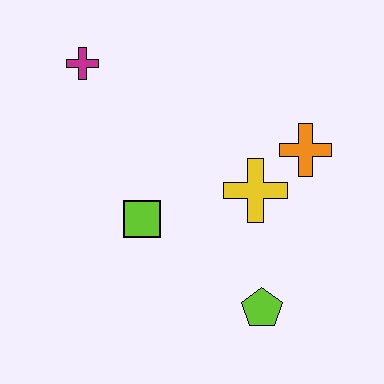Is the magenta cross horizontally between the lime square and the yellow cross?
No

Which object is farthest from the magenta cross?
The lime pentagon is farthest from the magenta cross.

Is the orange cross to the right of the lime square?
Yes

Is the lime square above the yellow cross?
No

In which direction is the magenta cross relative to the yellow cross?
The magenta cross is to the left of the yellow cross.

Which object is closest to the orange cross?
The yellow cross is closest to the orange cross.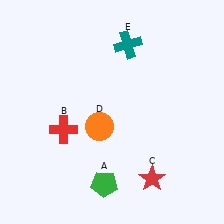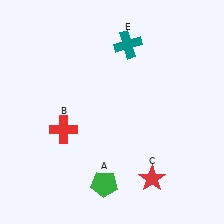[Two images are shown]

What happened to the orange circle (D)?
The orange circle (D) was removed in Image 2. It was in the bottom-left area of Image 1.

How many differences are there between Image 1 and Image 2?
There is 1 difference between the two images.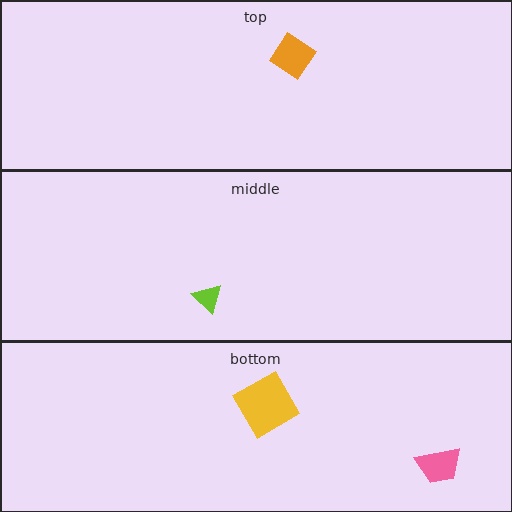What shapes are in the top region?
The orange diamond.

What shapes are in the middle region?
The lime triangle.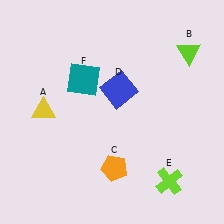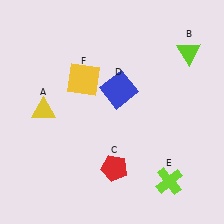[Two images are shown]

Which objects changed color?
C changed from orange to red. F changed from teal to yellow.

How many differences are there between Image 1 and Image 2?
There are 2 differences between the two images.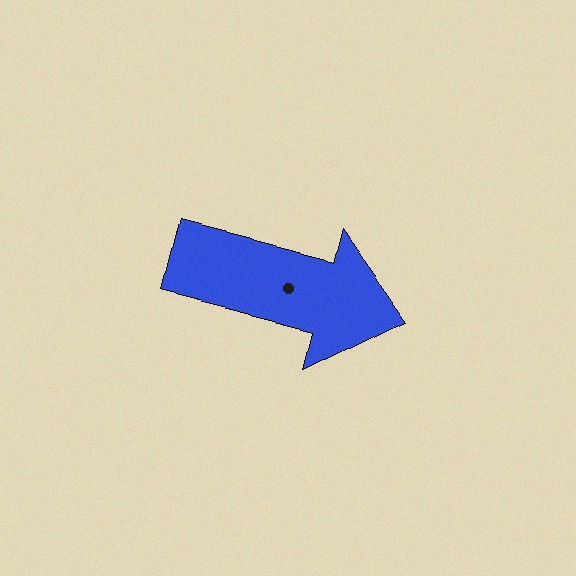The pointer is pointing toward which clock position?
Roughly 3 o'clock.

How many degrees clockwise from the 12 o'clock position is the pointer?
Approximately 104 degrees.